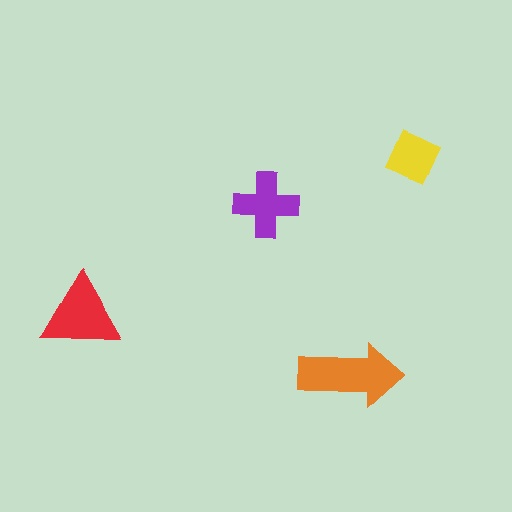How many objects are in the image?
There are 4 objects in the image.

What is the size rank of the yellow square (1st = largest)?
4th.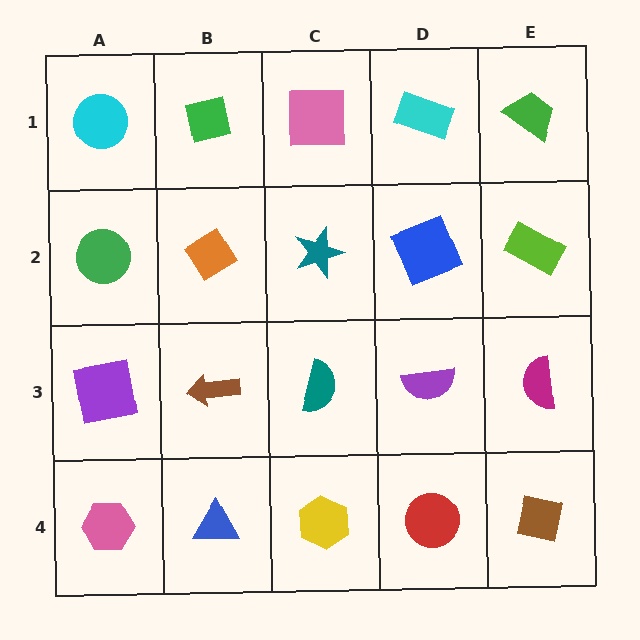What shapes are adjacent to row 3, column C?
A teal star (row 2, column C), a yellow hexagon (row 4, column C), a brown arrow (row 3, column B), a purple semicircle (row 3, column D).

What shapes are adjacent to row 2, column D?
A cyan rectangle (row 1, column D), a purple semicircle (row 3, column D), a teal star (row 2, column C), a lime rectangle (row 2, column E).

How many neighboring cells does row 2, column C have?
4.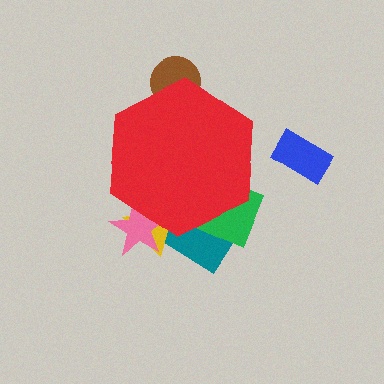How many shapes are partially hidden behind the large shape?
5 shapes are partially hidden.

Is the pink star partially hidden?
Yes, the pink star is partially hidden behind the red hexagon.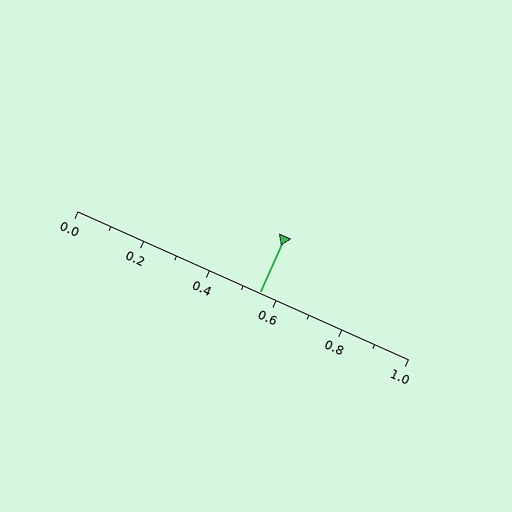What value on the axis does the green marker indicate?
The marker indicates approximately 0.55.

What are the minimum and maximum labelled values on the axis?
The axis runs from 0.0 to 1.0.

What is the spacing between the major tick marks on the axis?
The major ticks are spaced 0.2 apart.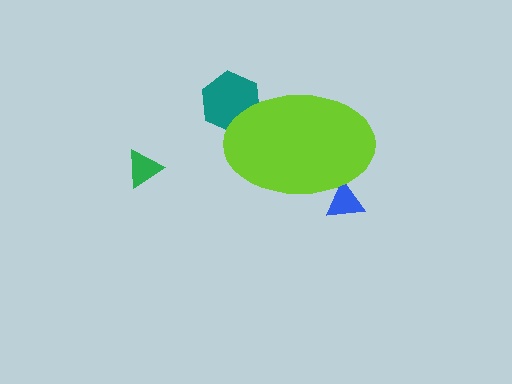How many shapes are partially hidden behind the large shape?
2 shapes are partially hidden.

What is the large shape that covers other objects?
A lime ellipse.